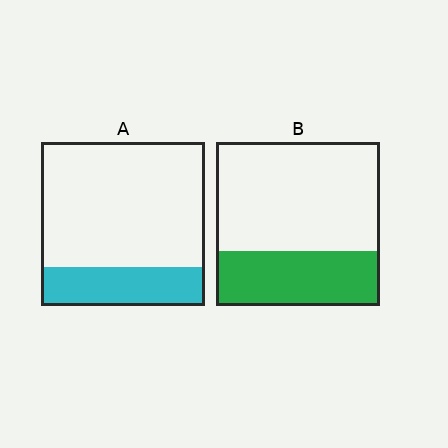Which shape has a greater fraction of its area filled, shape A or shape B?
Shape B.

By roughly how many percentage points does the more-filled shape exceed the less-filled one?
By roughly 10 percentage points (B over A).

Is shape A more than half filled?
No.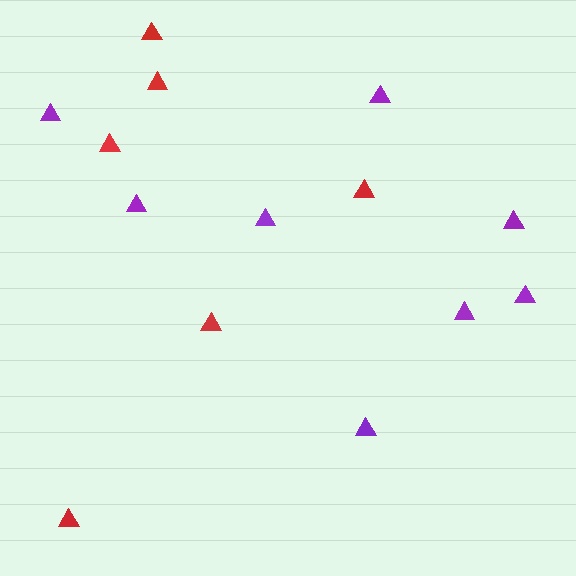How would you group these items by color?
There are 2 groups: one group of red triangles (6) and one group of purple triangles (8).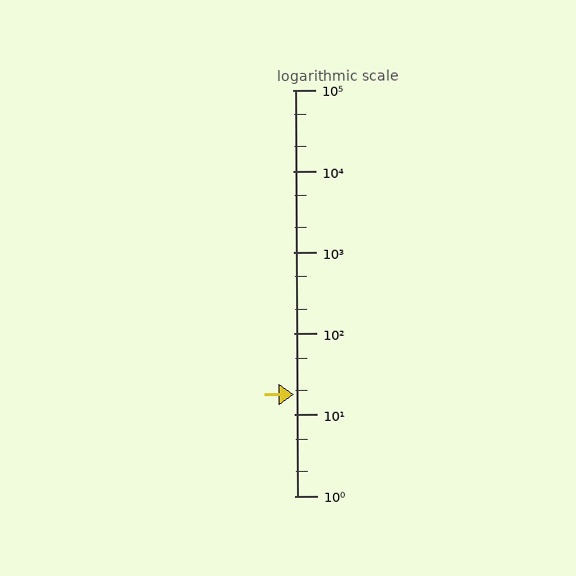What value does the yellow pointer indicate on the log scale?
The pointer indicates approximately 18.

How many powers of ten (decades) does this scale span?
The scale spans 5 decades, from 1 to 100000.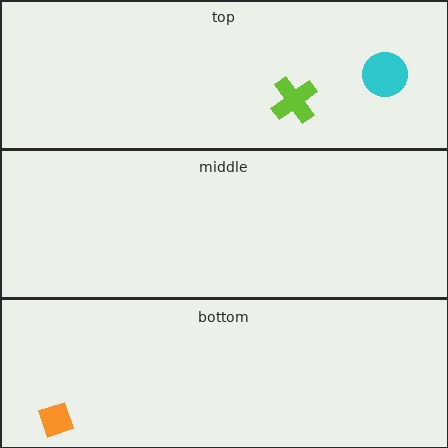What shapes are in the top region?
The lime cross, the cyan circle.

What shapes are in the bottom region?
The orange diamond.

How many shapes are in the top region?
2.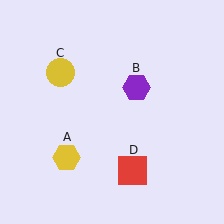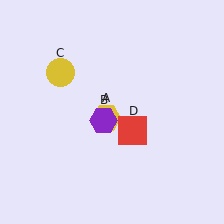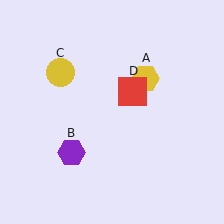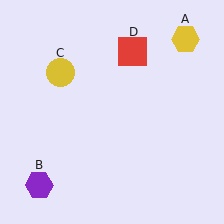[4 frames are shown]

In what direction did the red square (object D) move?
The red square (object D) moved up.